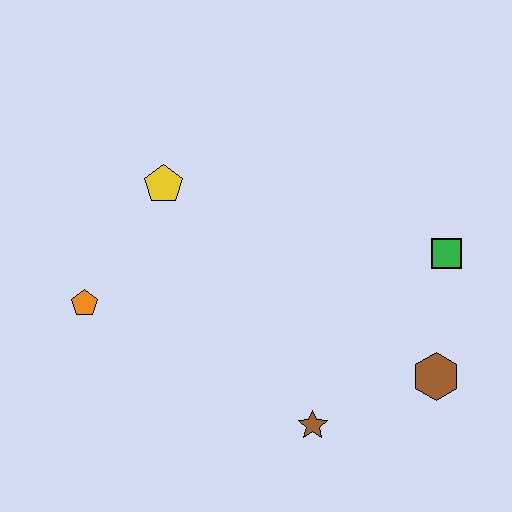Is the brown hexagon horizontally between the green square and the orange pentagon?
Yes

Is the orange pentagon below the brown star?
No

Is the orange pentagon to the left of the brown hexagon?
Yes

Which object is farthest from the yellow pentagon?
The brown hexagon is farthest from the yellow pentagon.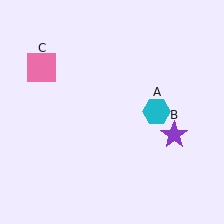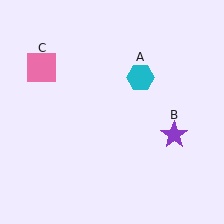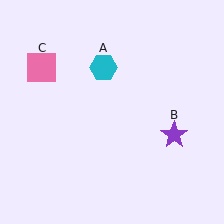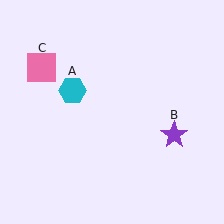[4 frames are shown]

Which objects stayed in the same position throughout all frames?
Purple star (object B) and pink square (object C) remained stationary.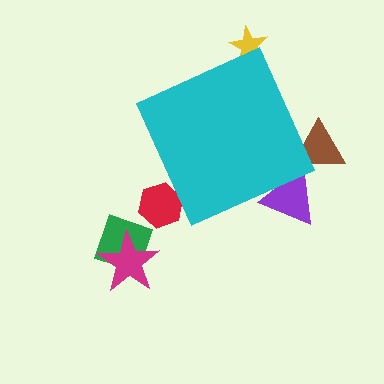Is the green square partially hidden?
No, the green square is fully visible.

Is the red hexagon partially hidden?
Yes, the red hexagon is partially hidden behind the cyan diamond.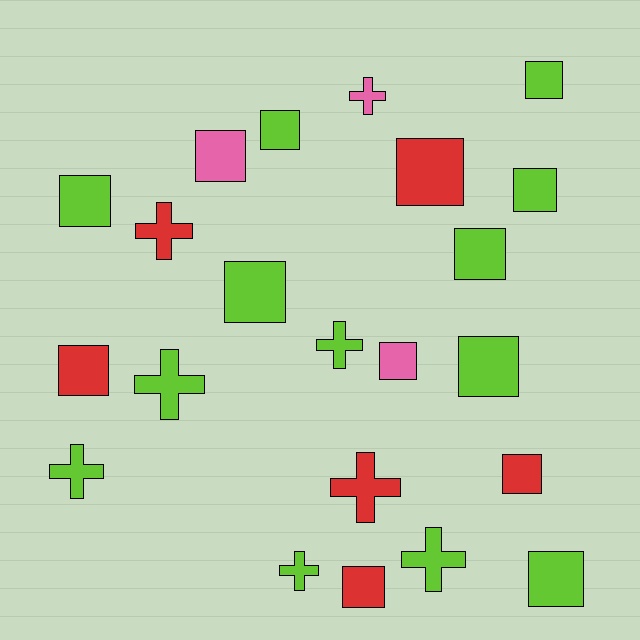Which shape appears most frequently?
Square, with 14 objects.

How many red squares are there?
There are 4 red squares.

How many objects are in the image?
There are 22 objects.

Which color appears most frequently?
Lime, with 13 objects.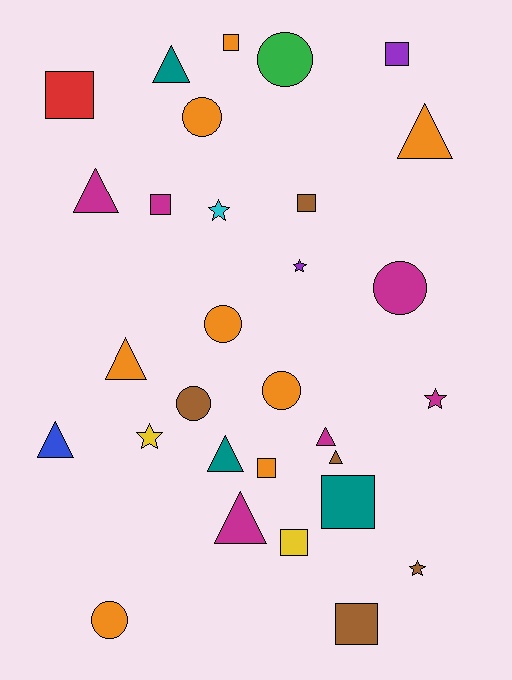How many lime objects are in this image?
There are no lime objects.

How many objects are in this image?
There are 30 objects.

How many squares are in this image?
There are 9 squares.